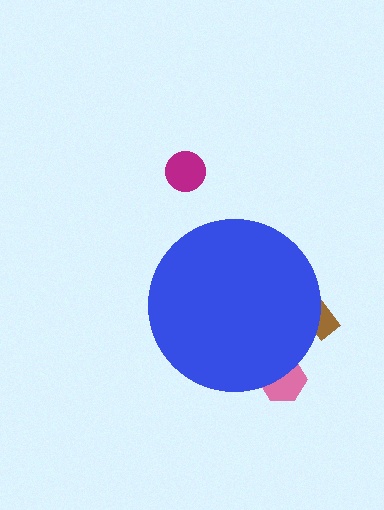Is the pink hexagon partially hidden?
Yes, the pink hexagon is partially hidden behind the blue circle.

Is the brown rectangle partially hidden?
Yes, the brown rectangle is partially hidden behind the blue circle.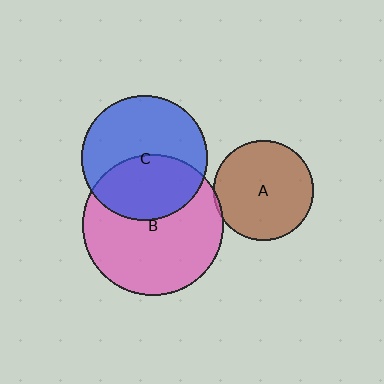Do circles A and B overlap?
Yes.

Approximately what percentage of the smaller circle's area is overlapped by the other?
Approximately 5%.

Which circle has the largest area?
Circle B (pink).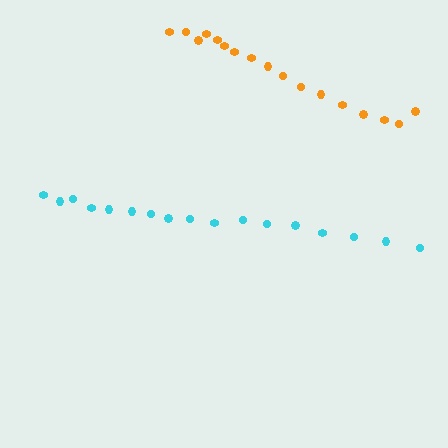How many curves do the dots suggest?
There are 2 distinct paths.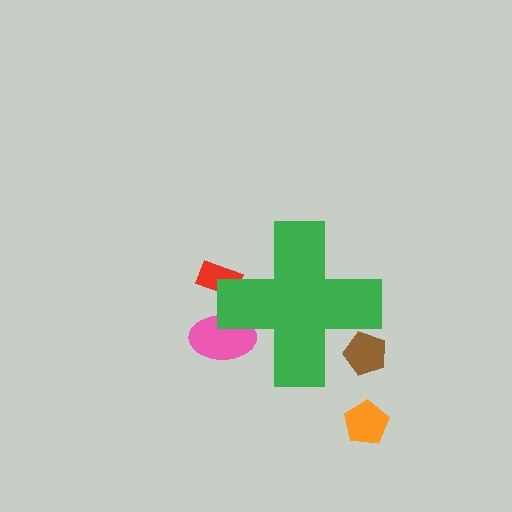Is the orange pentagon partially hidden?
No, the orange pentagon is fully visible.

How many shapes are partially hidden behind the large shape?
3 shapes are partially hidden.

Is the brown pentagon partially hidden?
Yes, the brown pentagon is partially hidden behind the green cross.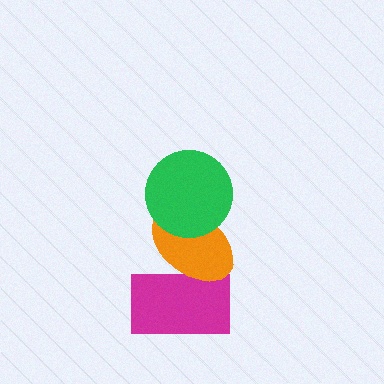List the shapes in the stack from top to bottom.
From top to bottom: the green circle, the orange ellipse, the magenta rectangle.